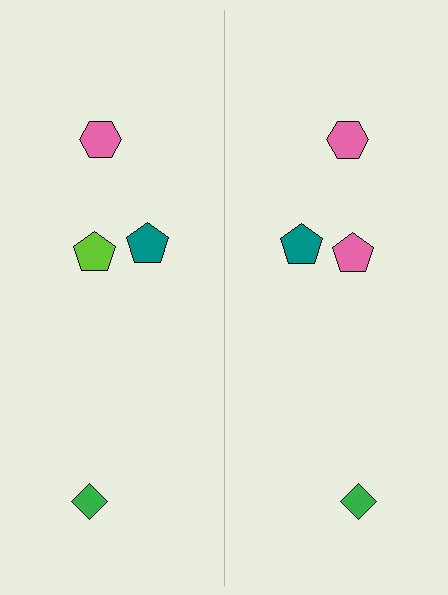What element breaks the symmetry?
The pink pentagon on the right side breaks the symmetry — its mirror counterpart is lime.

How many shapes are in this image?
There are 8 shapes in this image.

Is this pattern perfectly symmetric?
No, the pattern is not perfectly symmetric. The pink pentagon on the right side breaks the symmetry — its mirror counterpart is lime.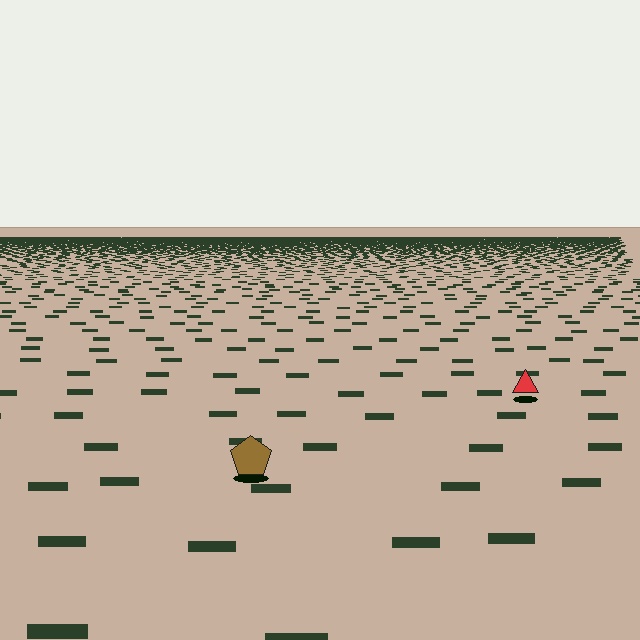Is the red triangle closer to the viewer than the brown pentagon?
No. The brown pentagon is closer — you can tell from the texture gradient: the ground texture is coarser near it.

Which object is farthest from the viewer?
The red triangle is farthest from the viewer. It appears smaller and the ground texture around it is denser.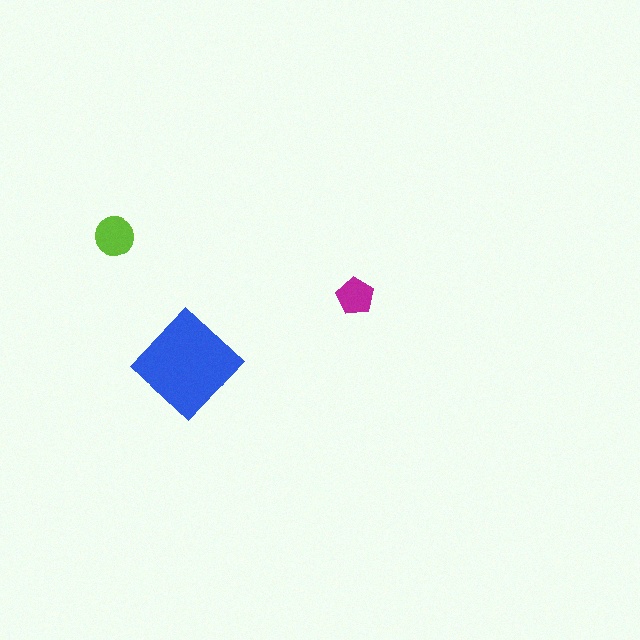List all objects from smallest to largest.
The magenta pentagon, the lime circle, the blue diamond.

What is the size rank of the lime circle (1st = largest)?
2nd.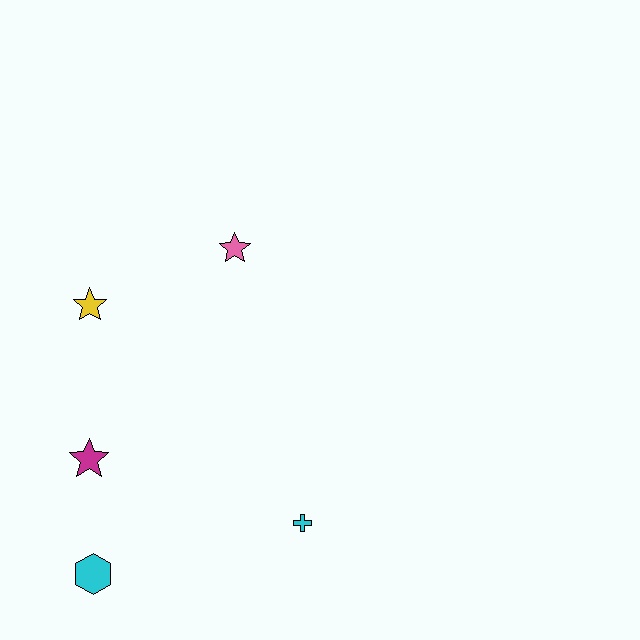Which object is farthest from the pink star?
The cyan hexagon is farthest from the pink star.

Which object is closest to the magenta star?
The cyan hexagon is closest to the magenta star.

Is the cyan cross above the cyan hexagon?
Yes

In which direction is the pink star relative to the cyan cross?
The pink star is above the cyan cross.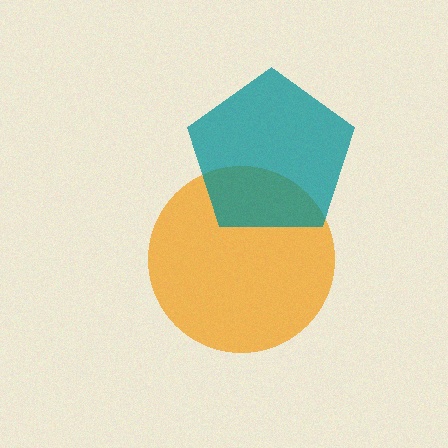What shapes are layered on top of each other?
The layered shapes are: an orange circle, a teal pentagon.